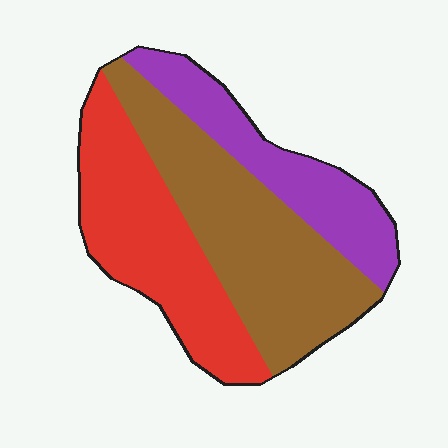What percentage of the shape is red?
Red takes up between a quarter and a half of the shape.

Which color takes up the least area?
Purple, at roughly 25%.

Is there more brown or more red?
Brown.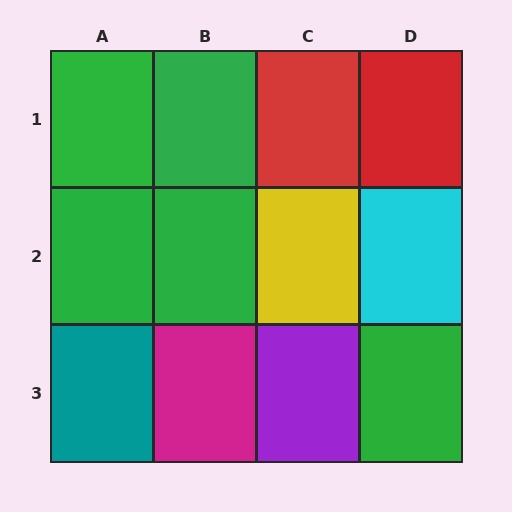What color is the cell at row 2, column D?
Cyan.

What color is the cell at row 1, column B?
Green.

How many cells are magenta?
1 cell is magenta.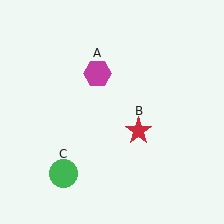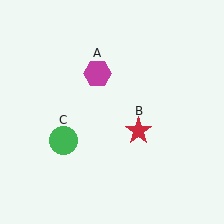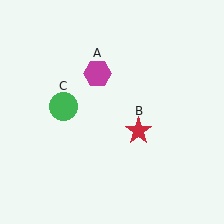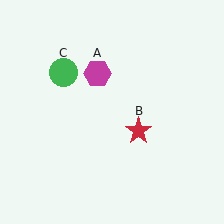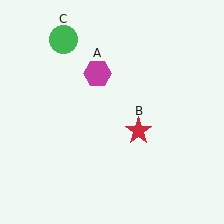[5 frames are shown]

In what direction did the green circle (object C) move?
The green circle (object C) moved up.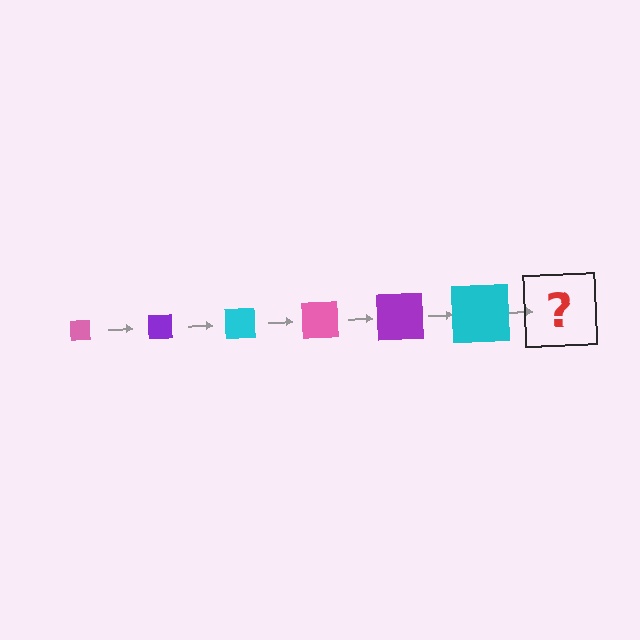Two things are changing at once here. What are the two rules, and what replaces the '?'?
The two rules are that the square grows larger each step and the color cycles through pink, purple, and cyan. The '?' should be a pink square, larger than the previous one.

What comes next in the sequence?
The next element should be a pink square, larger than the previous one.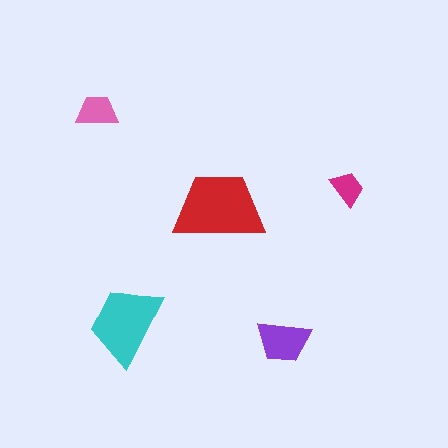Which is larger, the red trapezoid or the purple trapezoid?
The red one.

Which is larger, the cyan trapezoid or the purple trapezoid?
The cyan one.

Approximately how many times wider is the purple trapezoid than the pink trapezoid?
About 1.5 times wider.